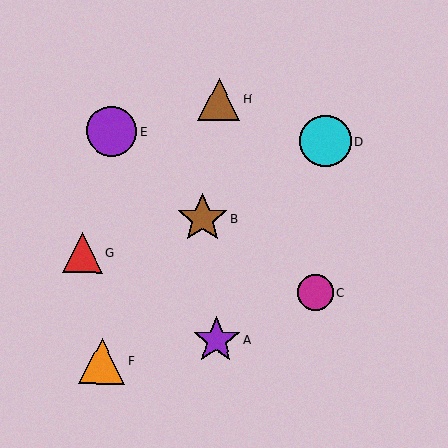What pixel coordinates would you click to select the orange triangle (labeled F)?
Click at (102, 361) to select the orange triangle F.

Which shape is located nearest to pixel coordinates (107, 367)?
The orange triangle (labeled F) at (102, 361) is nearest to that location.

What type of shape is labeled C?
Shape C is a magenta circle.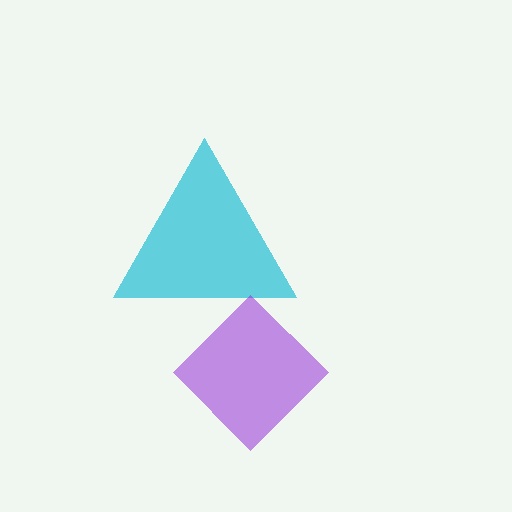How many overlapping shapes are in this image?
There are 2 overlapping shapes in the image.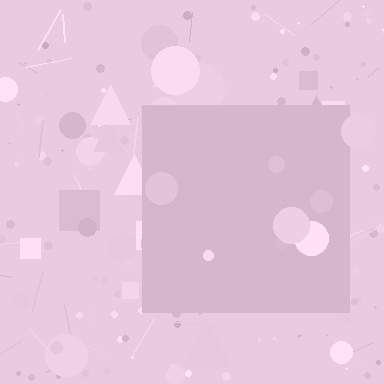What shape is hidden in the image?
A square is hidden in the image.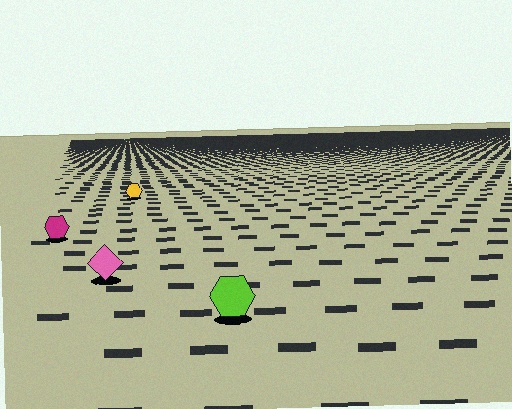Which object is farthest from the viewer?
The yellow hexagon is farthest from the viewer. It appears smaller and the ground texture around it is denser.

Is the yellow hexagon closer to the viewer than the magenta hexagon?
No. The magenta hexagon is closer — you can tell from the texture gradient: the ground texture is coarser near it.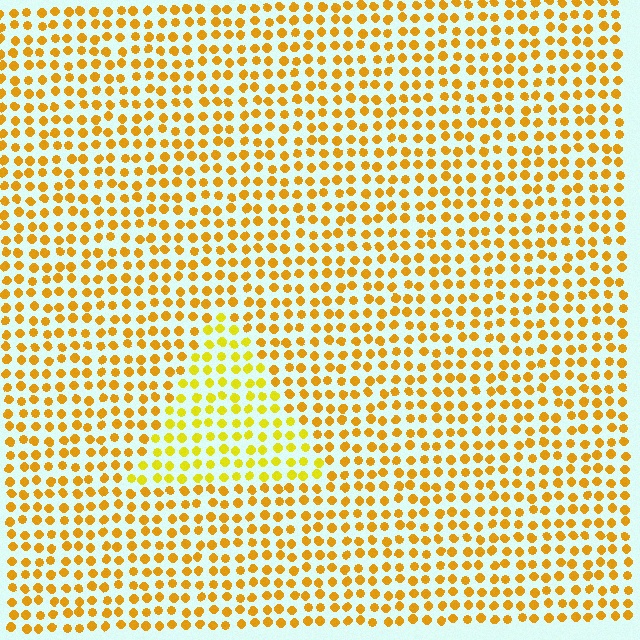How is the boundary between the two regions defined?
The boundary is defined purely by a slight shift in hue (about 21 degrees). Spacing, size, and orientation are identical on both sides.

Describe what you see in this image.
The image is filled with small orange elements in a uniform arrangement. A triangle-shaped region is visible where the elements are tinted to a slightly different hue, forming a subtle color boundary.